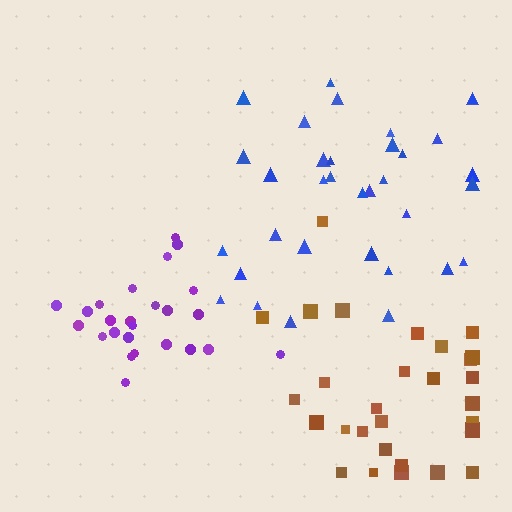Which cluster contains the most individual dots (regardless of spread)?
Blue (34).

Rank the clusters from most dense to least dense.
purple, blue, brown.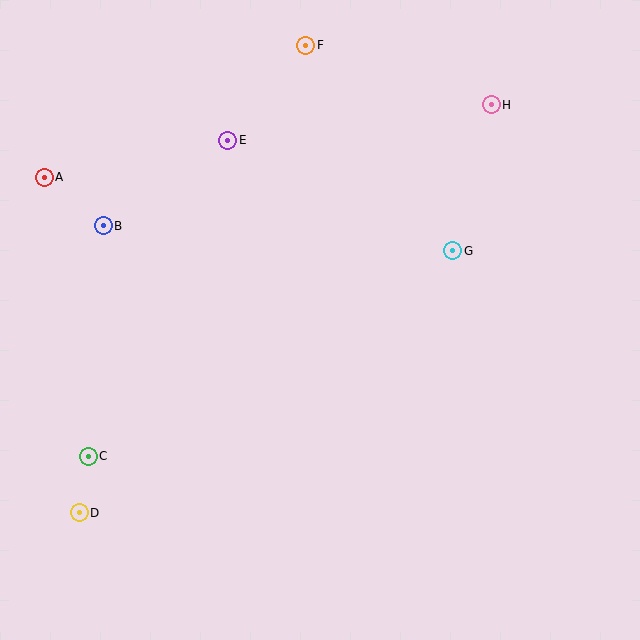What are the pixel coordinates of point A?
Point A is at (44, 177).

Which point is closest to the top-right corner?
Point H is closest to the top-right corner.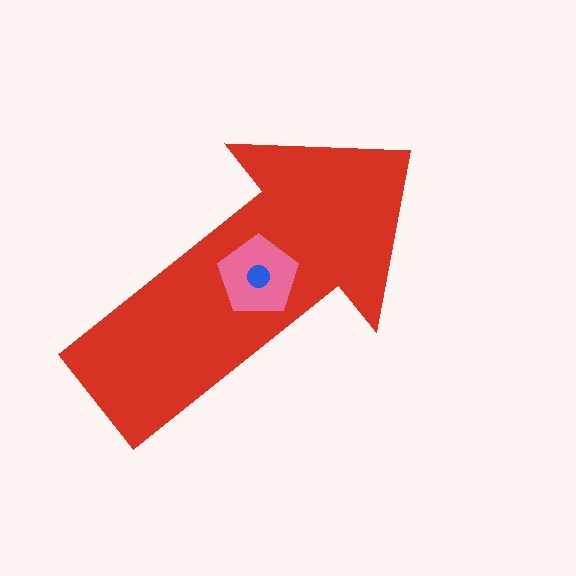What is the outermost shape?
The red arrow.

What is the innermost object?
The blue circle.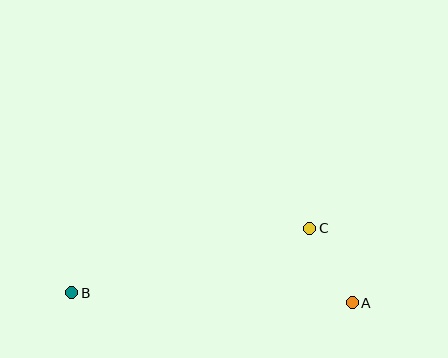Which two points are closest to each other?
Points A and C are closest to each other.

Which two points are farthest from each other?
Points A and B are farthest from each other.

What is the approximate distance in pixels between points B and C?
The distance between B and C is approximately 246 pixels.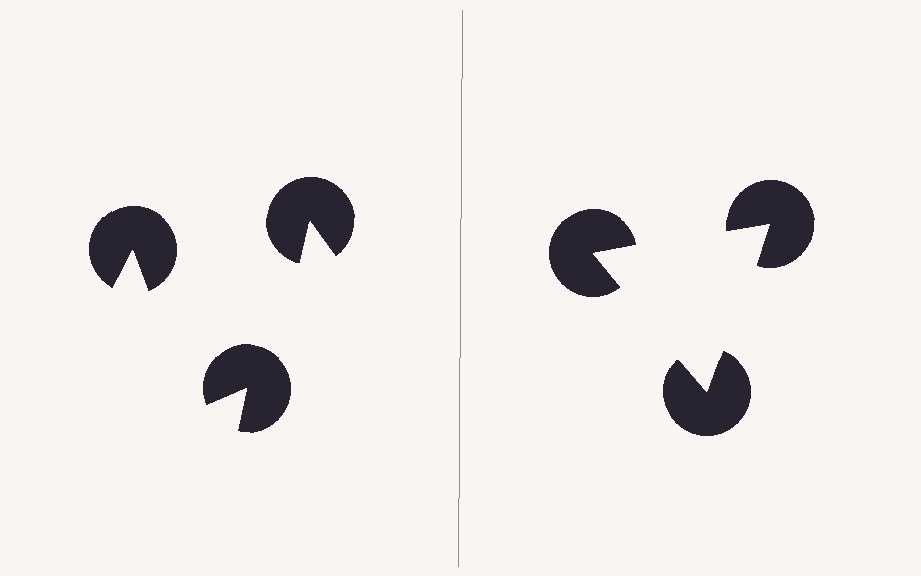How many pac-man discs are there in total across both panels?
6 — 3 on each side.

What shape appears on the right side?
An illusory triangle.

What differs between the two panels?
The pac-man discs are positioned identically on both sides; only the wedge orientations differ. On the right they align to a triangle; on the left they are misaligned.